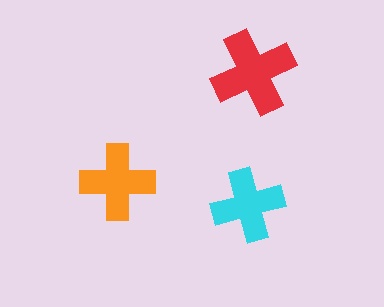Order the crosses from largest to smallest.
the red one, the orange one, the cyan one.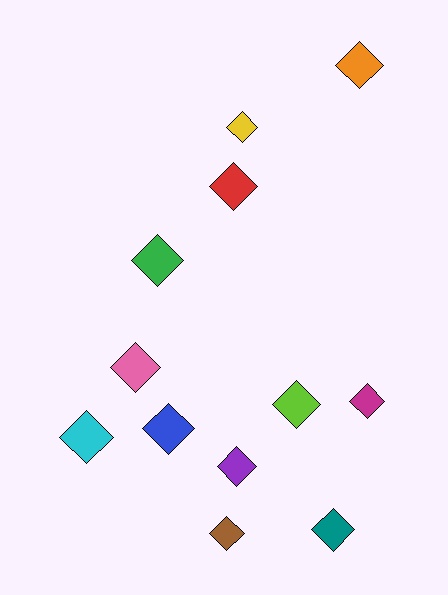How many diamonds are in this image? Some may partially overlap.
There are 12 diamonds.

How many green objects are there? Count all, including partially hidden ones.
There is 1 green object.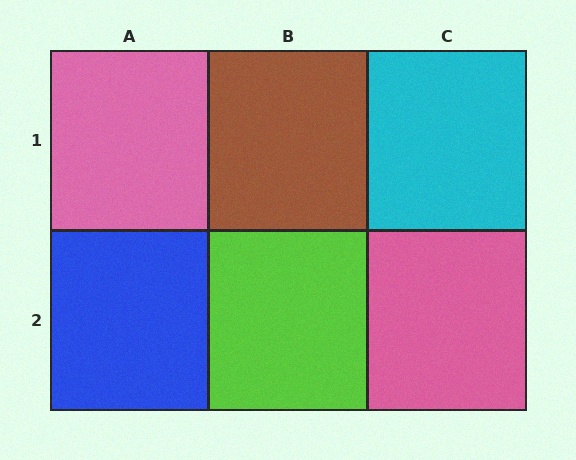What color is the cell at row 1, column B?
Brown.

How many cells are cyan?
1 cell is cyan.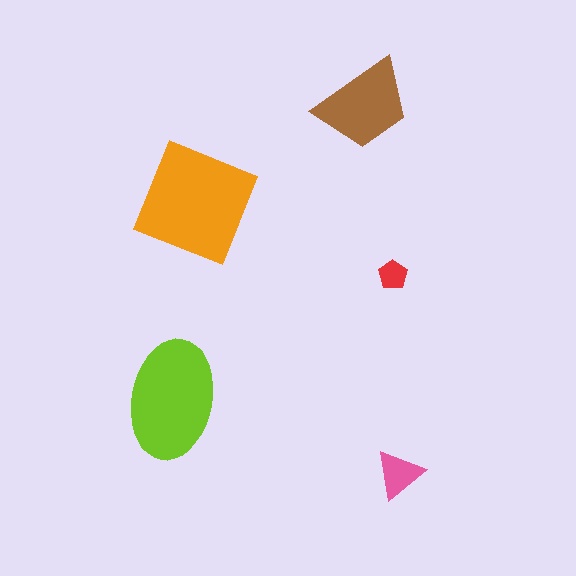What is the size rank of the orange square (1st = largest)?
1st.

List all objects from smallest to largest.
The red pentagon, the pink triangle, the brown trapezoid, the lime ellipse, the orange square.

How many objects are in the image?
There are 5 objects in the image.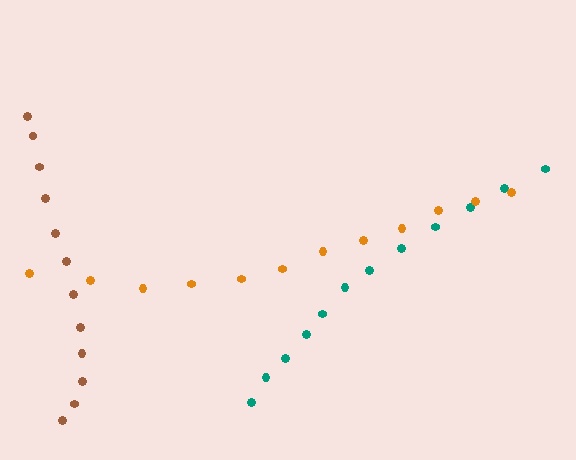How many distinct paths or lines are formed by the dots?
There are 3 distinct paths.